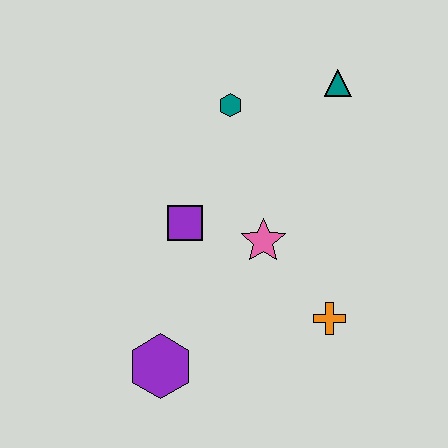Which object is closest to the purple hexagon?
The purple square is closest to the purple hexagon.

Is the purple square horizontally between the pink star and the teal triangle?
No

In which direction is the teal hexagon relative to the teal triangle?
The teal hexagon is to the left of the teal triangle.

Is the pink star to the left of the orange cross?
Yes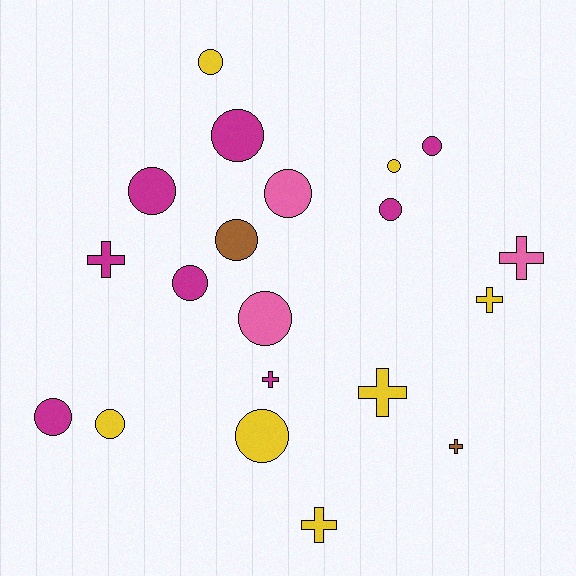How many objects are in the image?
There are 20 objects.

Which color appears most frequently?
Magenta, with 8 objects.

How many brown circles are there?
There is 1 brown circle.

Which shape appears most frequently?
Circle, with 13 objects.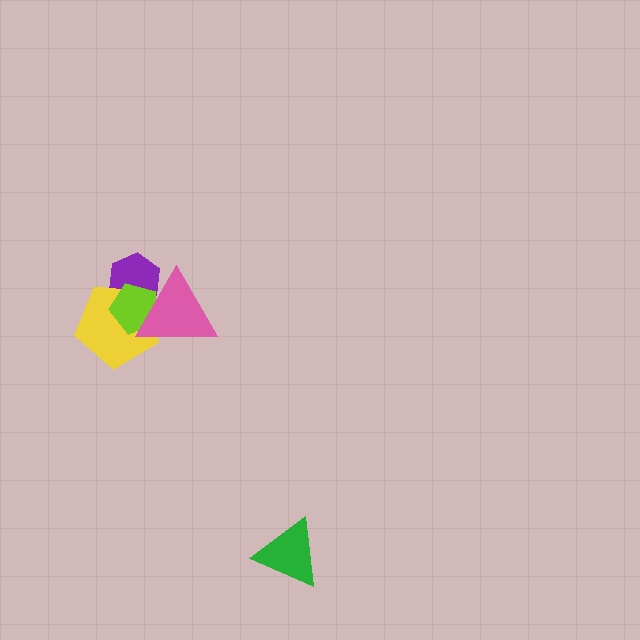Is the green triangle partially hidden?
No, no other shape covers it.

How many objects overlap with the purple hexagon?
3 objects overlap with the purple hexagon.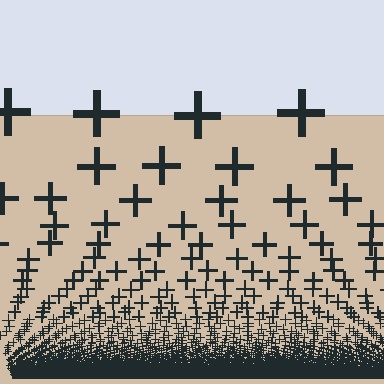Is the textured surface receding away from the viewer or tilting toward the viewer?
The surface appears to tilt toward the viewer. Texture elements get larger and sparser toward the top.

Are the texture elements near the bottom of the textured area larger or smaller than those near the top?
Smaller. The gradient is inverted — elements near the bottom are smaller and denser.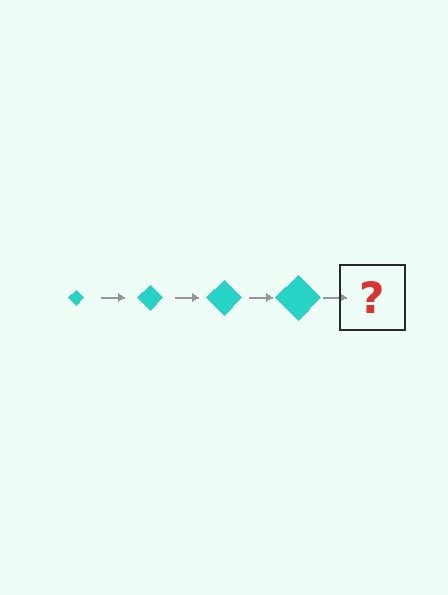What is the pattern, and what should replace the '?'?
The pattern is that the diamond gets progressively larger each step. The '?' should be a cyan diamond, larger than the previous one.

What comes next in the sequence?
The next element should be a cyan diamond, larger than the previous one.